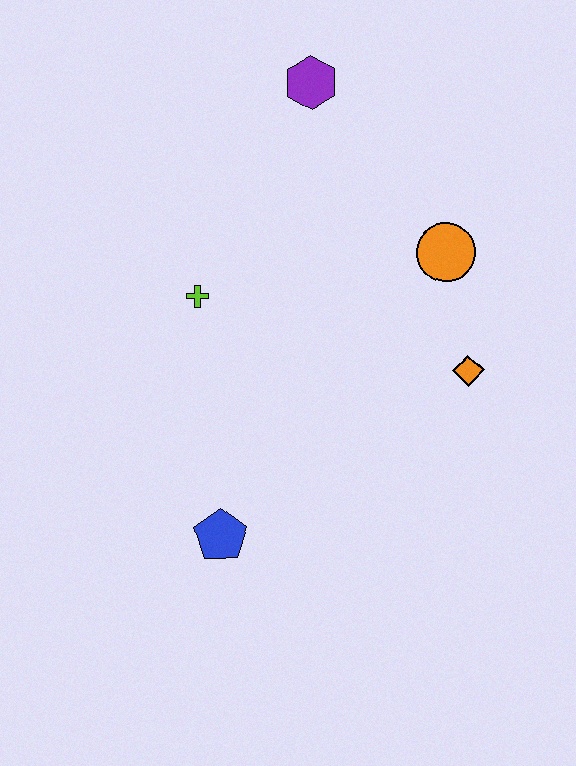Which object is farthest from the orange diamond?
The purple hexagon is farthest from the orange diamond.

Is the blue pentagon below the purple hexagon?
Yes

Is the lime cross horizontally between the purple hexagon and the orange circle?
No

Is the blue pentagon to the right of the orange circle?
No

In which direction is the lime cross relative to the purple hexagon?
The lime cross is below the purple hexagon.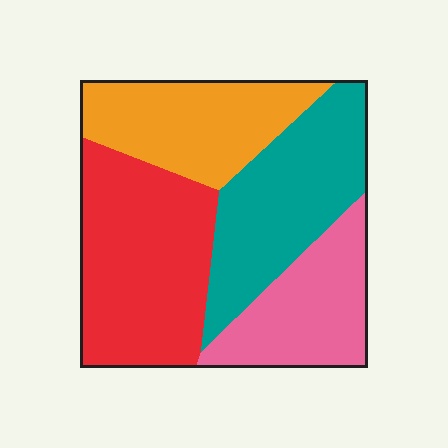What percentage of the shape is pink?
Pink covers roughly 20% of the shape.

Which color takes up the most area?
Red, at roughly 30%.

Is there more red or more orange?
Red.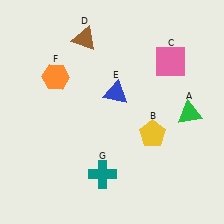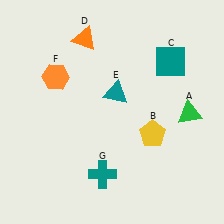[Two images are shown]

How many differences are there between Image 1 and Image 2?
There are 3 differences between the two images.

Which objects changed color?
C changed from pink to teal. D changed from brown to orange. E changed from blue to teal.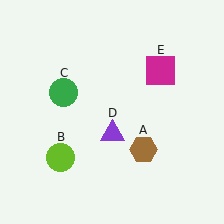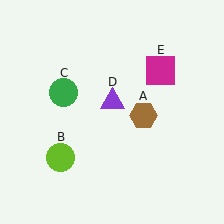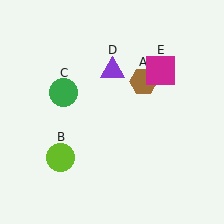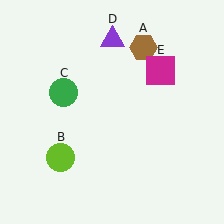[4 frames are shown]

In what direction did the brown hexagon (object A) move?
The brown hexagon (object A) moved up.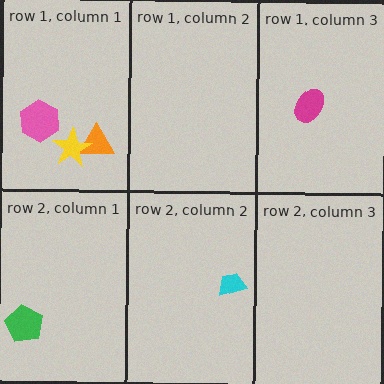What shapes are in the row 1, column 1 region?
The orange triangle, the yellow star, the pink hexagon.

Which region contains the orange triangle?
The row 1, column 1 region.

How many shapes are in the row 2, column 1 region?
1.